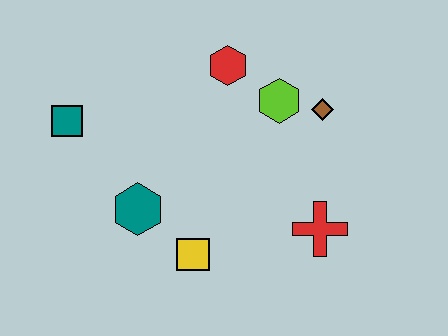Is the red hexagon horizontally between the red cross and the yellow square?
Yes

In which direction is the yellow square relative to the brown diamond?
The yellow square is below the brown diamond.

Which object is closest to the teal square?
The teal hexagon is closest to the teal square.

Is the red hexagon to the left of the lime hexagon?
Yes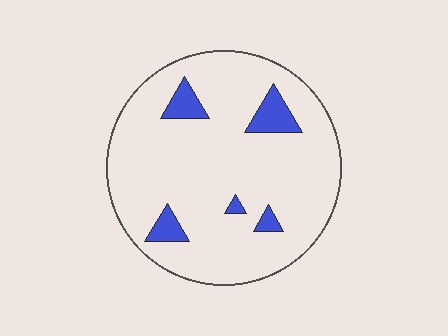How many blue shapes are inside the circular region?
5.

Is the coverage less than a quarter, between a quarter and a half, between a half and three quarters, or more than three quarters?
Less than a quarter.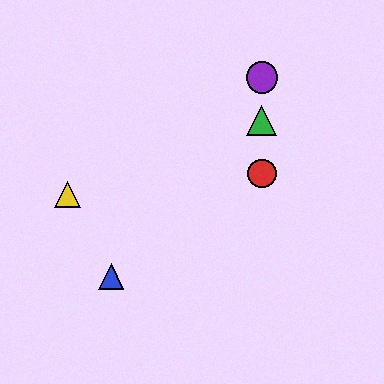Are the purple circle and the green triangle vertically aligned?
Yes, both are at x≈262.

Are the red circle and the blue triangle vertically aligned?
No, the red circle is at x≈262 and the blue triangle is at x≈111.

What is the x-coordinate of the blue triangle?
The blue triangle is at x≈111.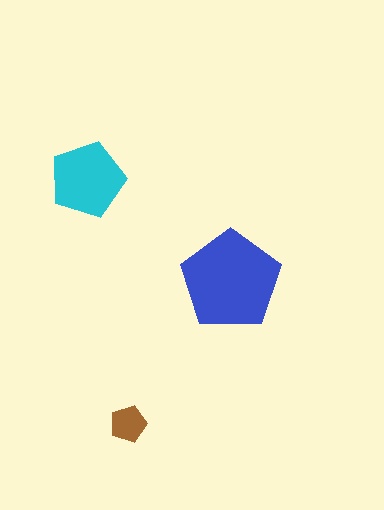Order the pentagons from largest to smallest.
the blue one, the cyan one, the brown one.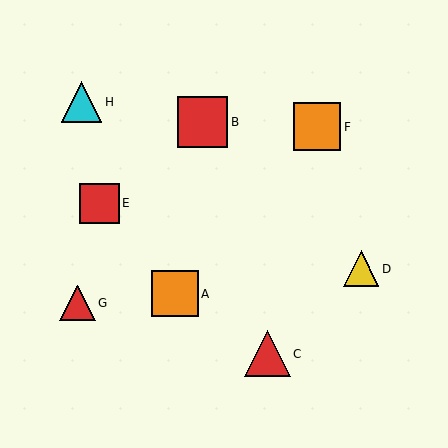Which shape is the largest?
The red square (labeled B) is the largest.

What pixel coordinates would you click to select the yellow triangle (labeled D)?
Click at (361, 269) to select the yellow triangle D.